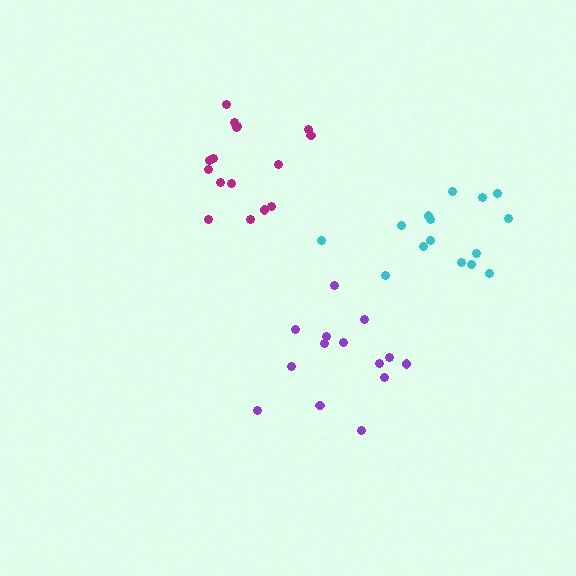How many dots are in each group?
Group 1: 14 dots, Group 2: 15 dots, Group 3: 16 dots (45 total).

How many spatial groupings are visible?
There are 3 spatial groupings.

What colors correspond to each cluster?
The clusters are colored: purple, cyan, magenta.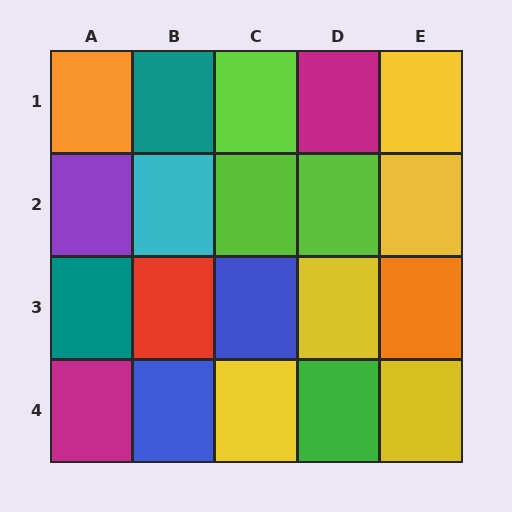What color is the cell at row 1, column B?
Teal.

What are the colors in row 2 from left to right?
Purple, cyan, lime, lime, yellow.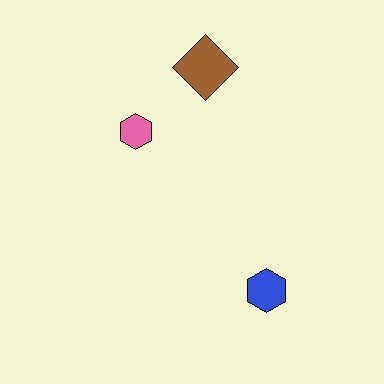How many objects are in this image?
There are 3 objects.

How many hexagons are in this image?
There are 2 hexagons.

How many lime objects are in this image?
There are no lime objects.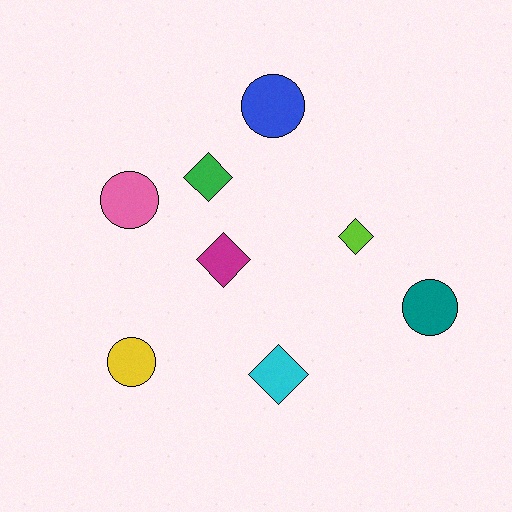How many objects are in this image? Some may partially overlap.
There are 8 objects.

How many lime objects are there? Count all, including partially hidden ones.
There is 1 lime object.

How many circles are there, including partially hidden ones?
There are 4 circles.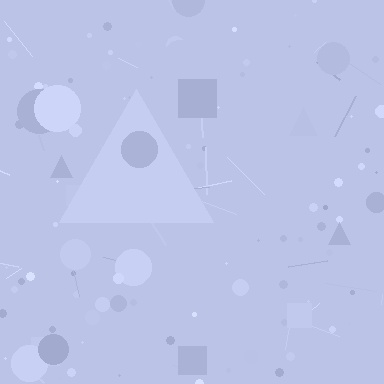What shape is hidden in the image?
A triangle is hidden in the image.